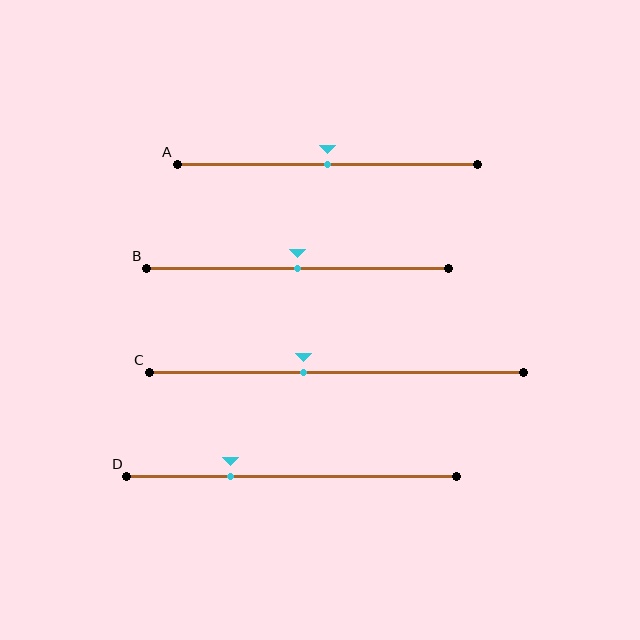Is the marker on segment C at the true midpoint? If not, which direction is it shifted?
No, the marker on segment C is shifted to the left by about 9% of the segment length.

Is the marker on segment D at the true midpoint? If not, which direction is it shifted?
No, the marker on segment D is shifted to the left by about 19% of the segment length.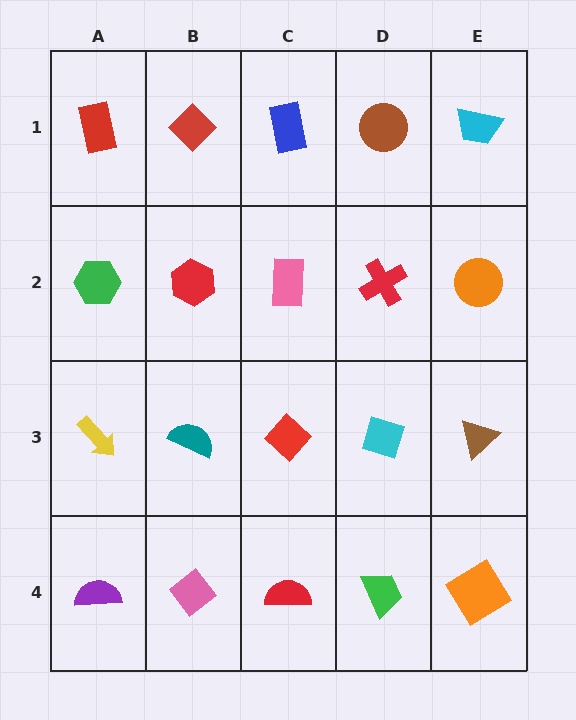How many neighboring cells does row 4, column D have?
3.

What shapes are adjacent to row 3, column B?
A red hexagon (row 2, column B), a pink diamond (row 4, column B), a yellow arrow (row 3, column A), a red diamond (row 3, column C).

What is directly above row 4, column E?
A brown triangle.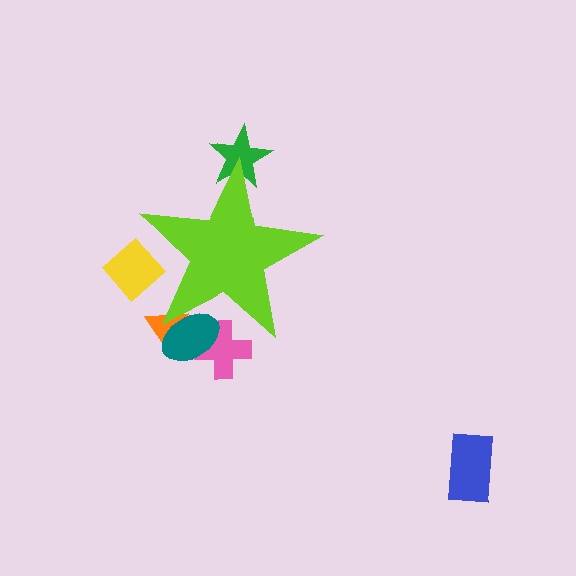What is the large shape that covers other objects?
A lime star.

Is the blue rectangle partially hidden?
No, the blue rectangle is fully visible.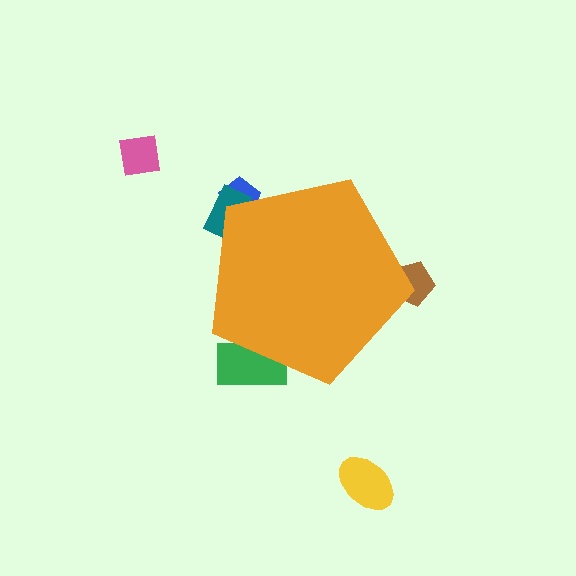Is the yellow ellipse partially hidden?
No, the yellow ellipse is fully visible.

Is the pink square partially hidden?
No, the pink square is fully visible.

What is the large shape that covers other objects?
An orange pentagon.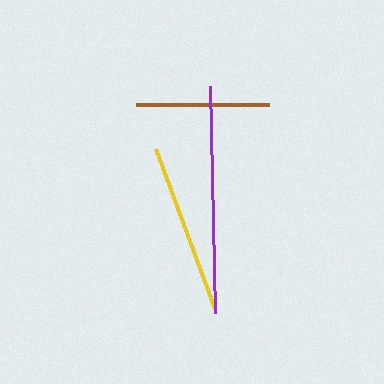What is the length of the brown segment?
The brown segment is approximately 133 pixels long.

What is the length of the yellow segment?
The yellow segment is approximately 171 pixels long.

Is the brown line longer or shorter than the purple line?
The purple line is longer than the brown line.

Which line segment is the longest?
The purple line is the longest at approximately 228 pixels.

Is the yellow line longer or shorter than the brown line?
The yellow line is longer than the brown line.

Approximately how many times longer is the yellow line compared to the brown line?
The yellow line is approximately 1.3 times the length of the brown line.